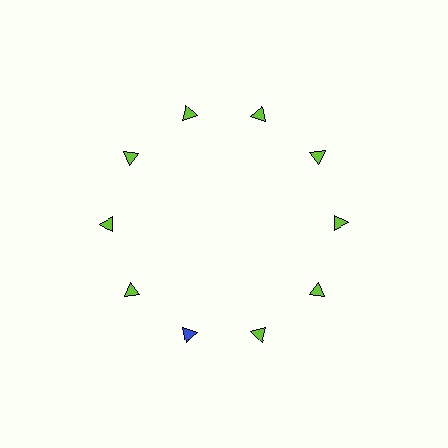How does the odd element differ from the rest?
It has a different color: blue instead of lime.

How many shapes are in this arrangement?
There are 10 shapes arranged in a ring pattern.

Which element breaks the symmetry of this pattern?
The blue triangle at roughly the 7 o'clock position breaks the symmetry. All other shapes are lime triangles.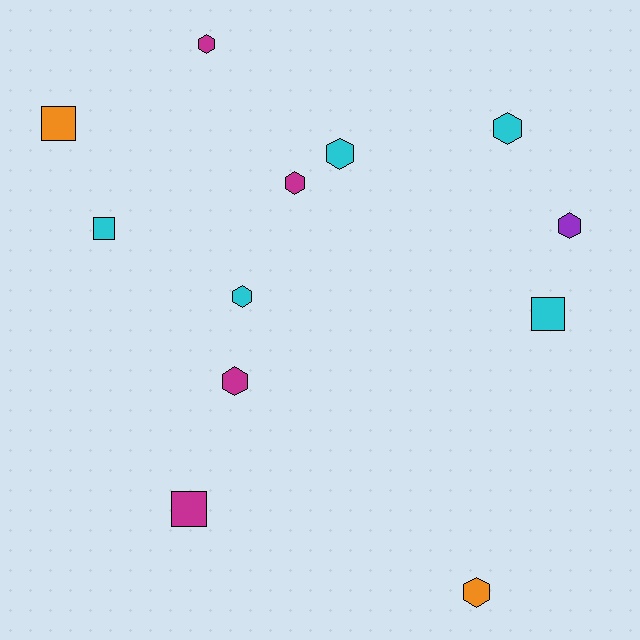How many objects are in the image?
There are 12 objects.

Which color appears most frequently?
Cyan, with 5 objects.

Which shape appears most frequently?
Hexagon, with 8 objects.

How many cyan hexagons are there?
There are 3 cyan hexagons.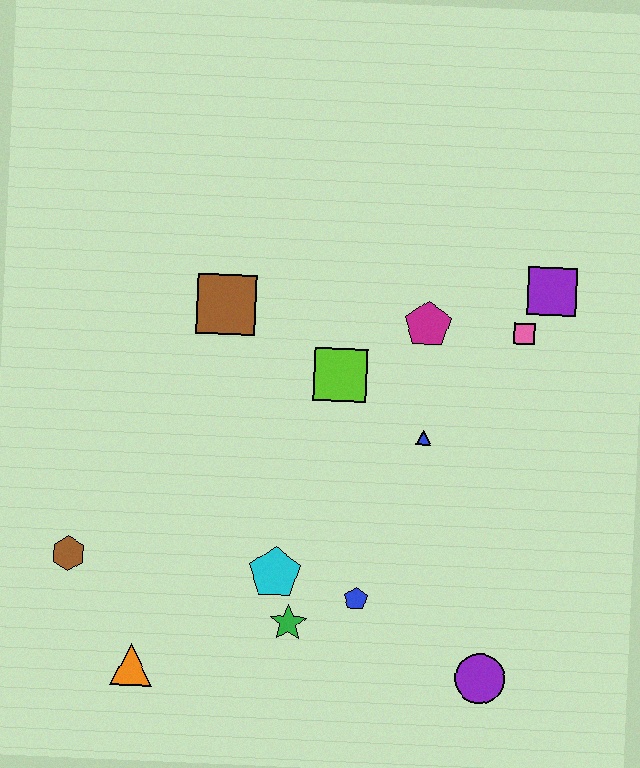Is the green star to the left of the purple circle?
Yes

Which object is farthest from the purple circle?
The brown square is farthest from the purple circle.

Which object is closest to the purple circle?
The blue pentagon is closest to the purple circle.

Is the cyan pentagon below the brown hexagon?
Yes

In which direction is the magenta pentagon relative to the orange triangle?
The magenta pentagon is above the orange triangle.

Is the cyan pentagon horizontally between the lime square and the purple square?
No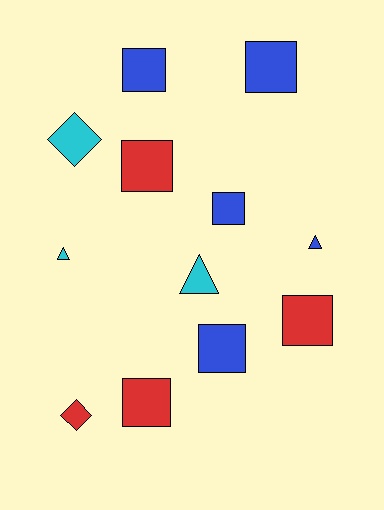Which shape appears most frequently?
Square, with 7 objects.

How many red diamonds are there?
There is 1 red diamond.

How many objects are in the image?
There are 12 objects.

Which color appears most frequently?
Blue, with 5 objects.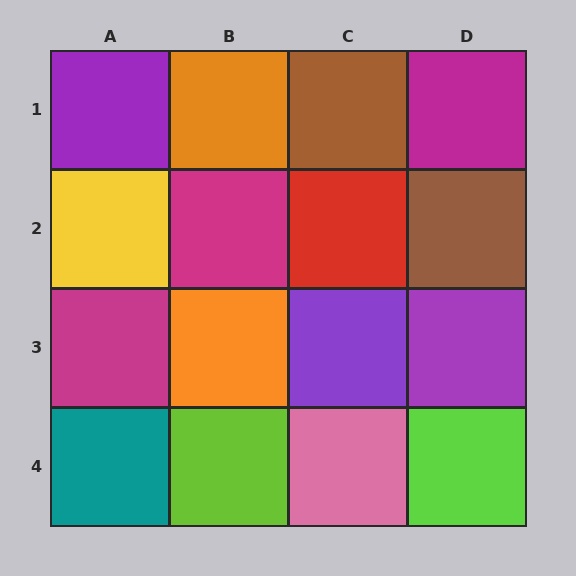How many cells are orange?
2 cells are orange.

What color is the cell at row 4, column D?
Lime.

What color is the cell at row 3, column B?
Orange.